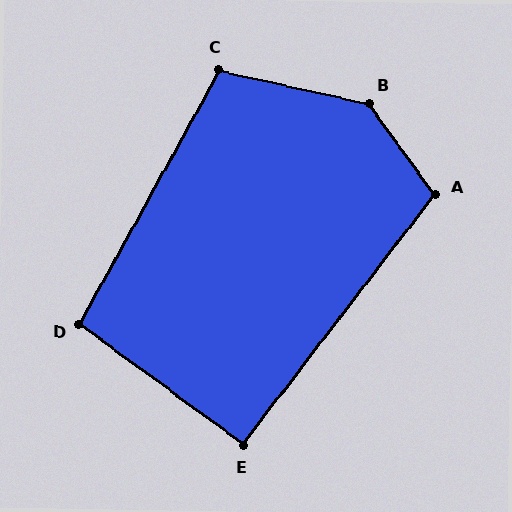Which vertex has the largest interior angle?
B, at approximately 139 degrees.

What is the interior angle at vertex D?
Approximately 98 degrees (obtuse).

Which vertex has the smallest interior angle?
E, at approximately 91 degrees.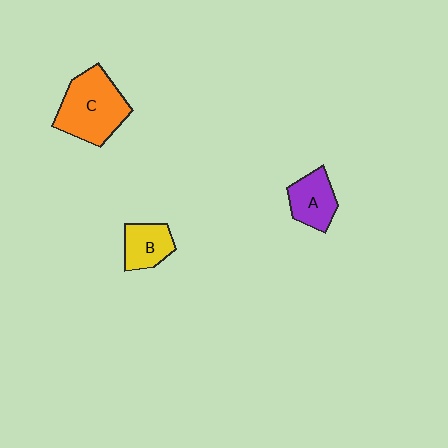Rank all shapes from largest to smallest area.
From largest to smallest: C (orange), A (purple), B (yellow).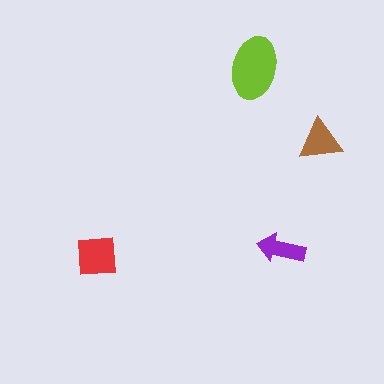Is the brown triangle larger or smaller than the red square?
Smaller.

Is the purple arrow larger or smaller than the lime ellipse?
Smaller.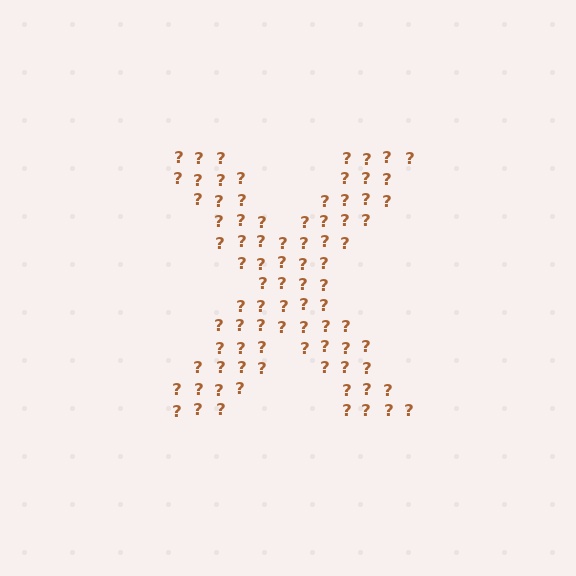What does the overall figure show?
The overall figure shows the letter X.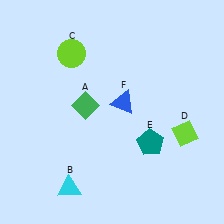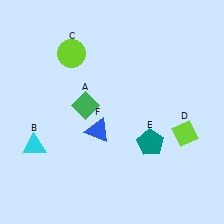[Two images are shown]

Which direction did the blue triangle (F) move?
The blue triangle (F) moved down.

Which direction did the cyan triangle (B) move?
The cyan triangle (B) moved up.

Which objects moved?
The objects that moved are: the cyan triangle (B), the blue triangle (F).